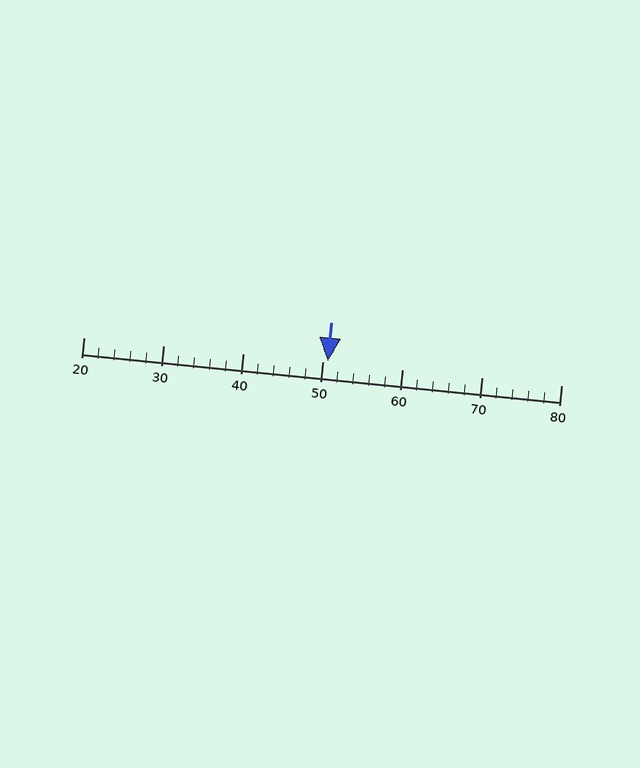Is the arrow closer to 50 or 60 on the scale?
The arrow is closer to 50.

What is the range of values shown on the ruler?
The ruler shows values from 20 to 80.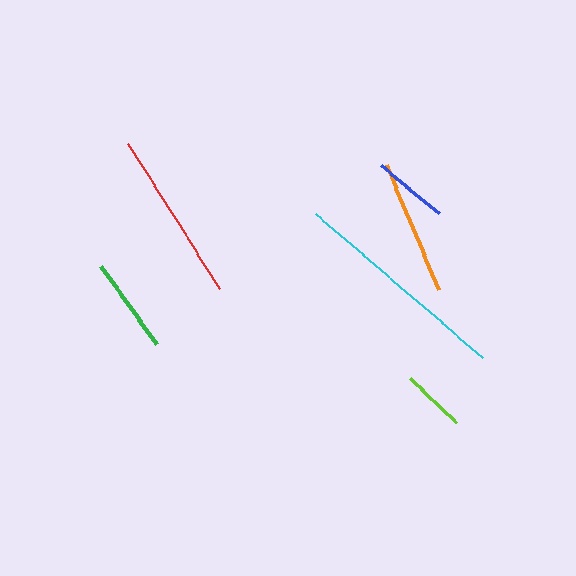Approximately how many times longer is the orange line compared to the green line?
The orange line is approximately 1.4 times the length of the green line.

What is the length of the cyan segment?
The cyan segment is approximately 220 pixels long.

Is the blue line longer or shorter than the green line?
The green line is longer than the blue line.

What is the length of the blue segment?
The blue segment is approximately 75 pixels long.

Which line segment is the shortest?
The lime line is the shortest at approximately 64 pixels.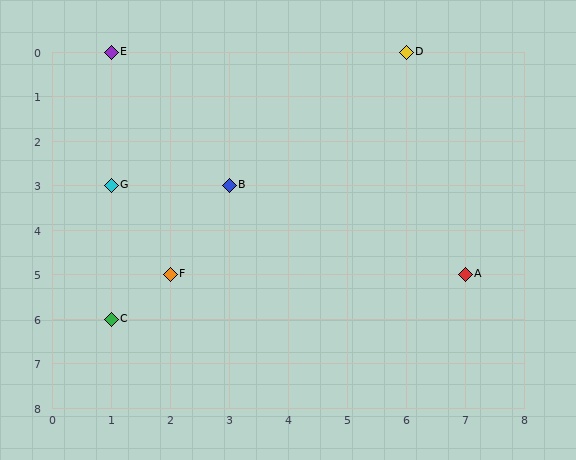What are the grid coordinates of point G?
Point G is at grid coordinates (1, 3).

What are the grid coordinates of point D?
Point D is at grid coordinates (6, 0).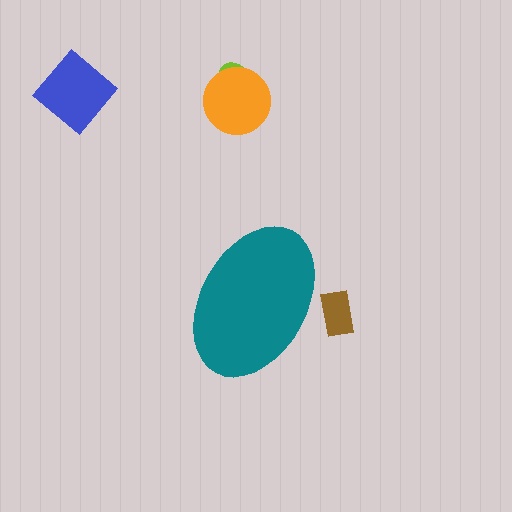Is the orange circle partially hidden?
No, the orange circle is fully visible.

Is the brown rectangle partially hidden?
Yes, the brown rectangle is partially hidden behind the teal ellipse.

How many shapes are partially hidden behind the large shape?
1 shape is partially hidden.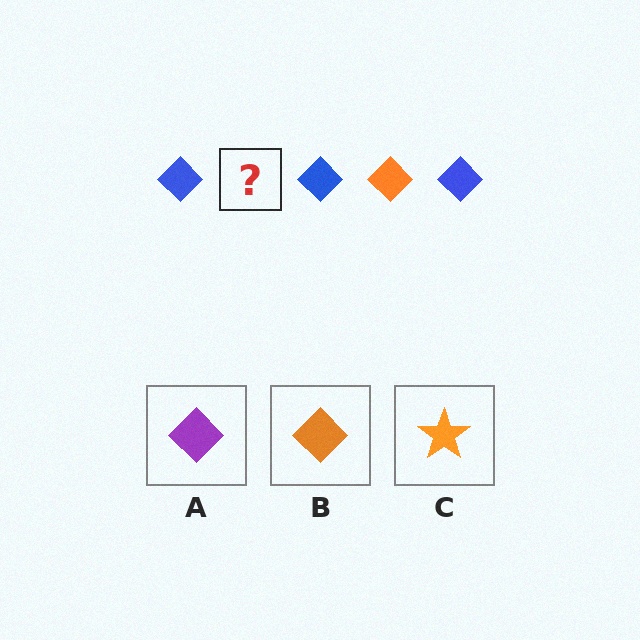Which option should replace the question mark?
Option B.